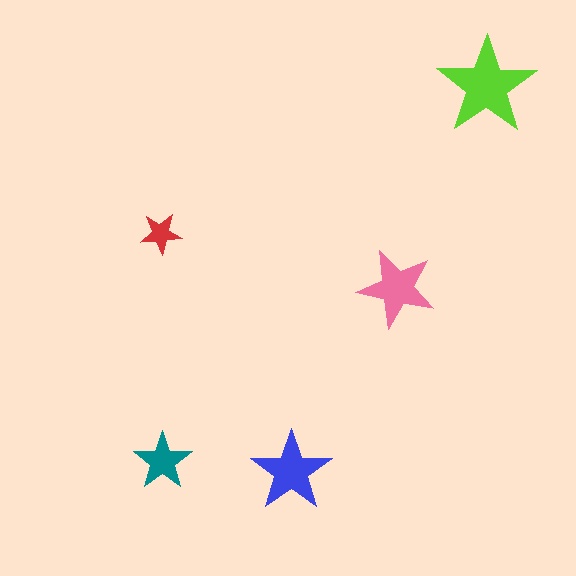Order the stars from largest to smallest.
the lime one, the blue one, the pink one, the teal one, the red one.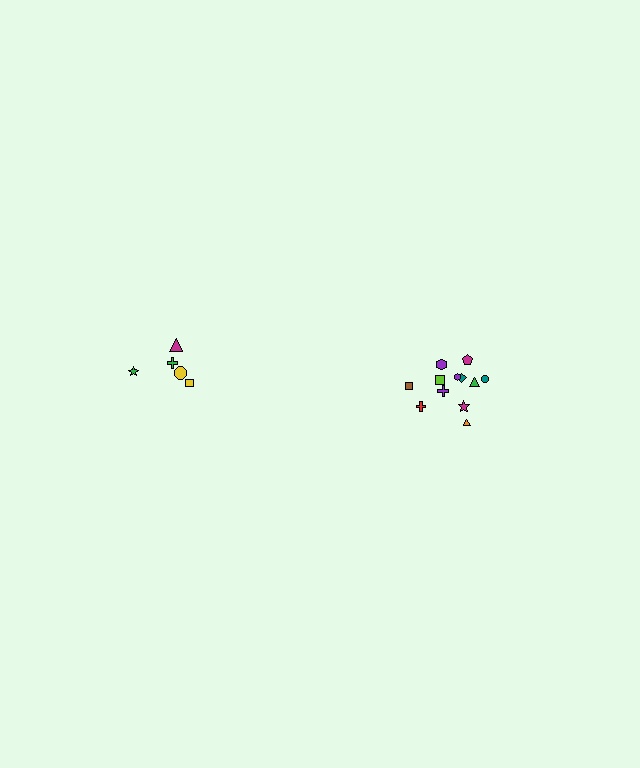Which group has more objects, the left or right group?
The right group.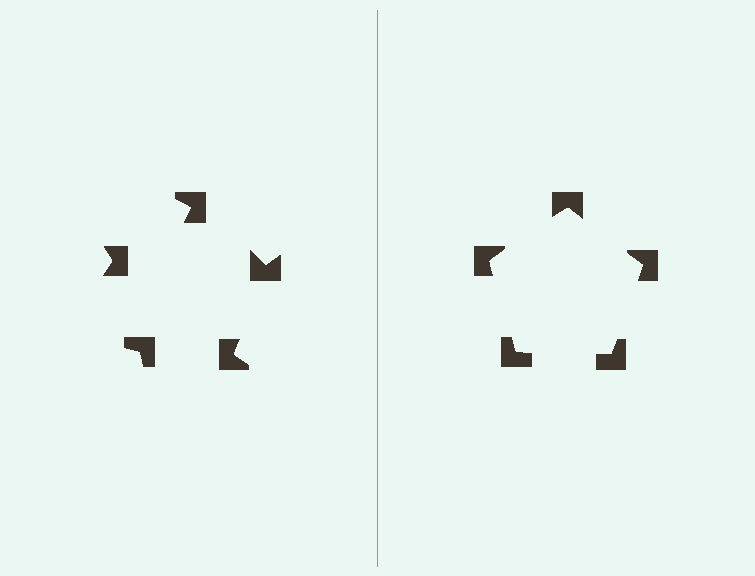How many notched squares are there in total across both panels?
10 — 5 on each side.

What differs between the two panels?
The notched squares are positioned identically on both sides; only the wedge orientations differ. On the right they align to a pentagon; on the left they are misaligned.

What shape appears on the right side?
An illusory pentagon.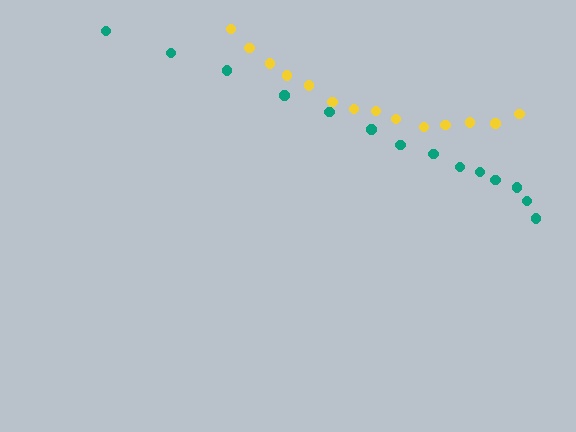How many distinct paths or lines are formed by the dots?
There are 2 distinct paths.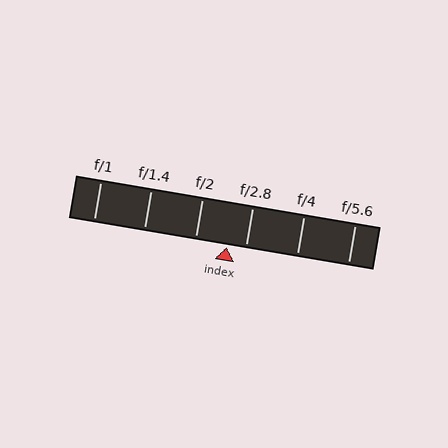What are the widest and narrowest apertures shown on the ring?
The widest aperture shown is f/1 and the narrowest is f/5.6.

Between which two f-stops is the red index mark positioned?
The index mark is between f/2 and f/2.8.